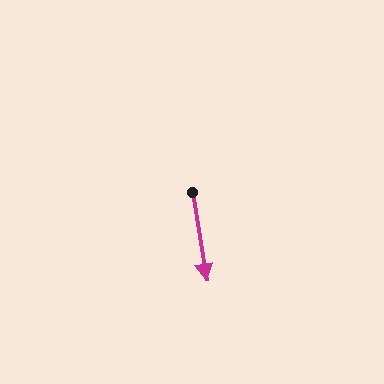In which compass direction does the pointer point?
South.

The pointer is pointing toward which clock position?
Roughly 6 o'clock.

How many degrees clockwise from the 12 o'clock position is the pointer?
Approximately 171 degrees.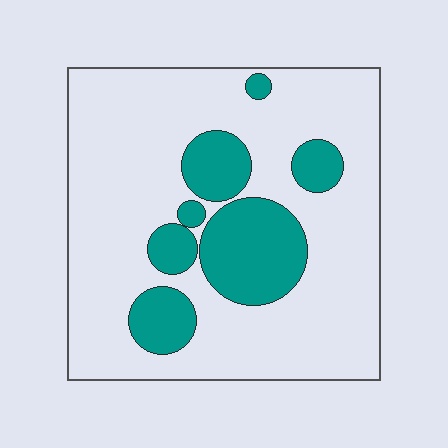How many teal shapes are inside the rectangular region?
7.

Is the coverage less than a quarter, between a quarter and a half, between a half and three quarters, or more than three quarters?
Less than a quarter.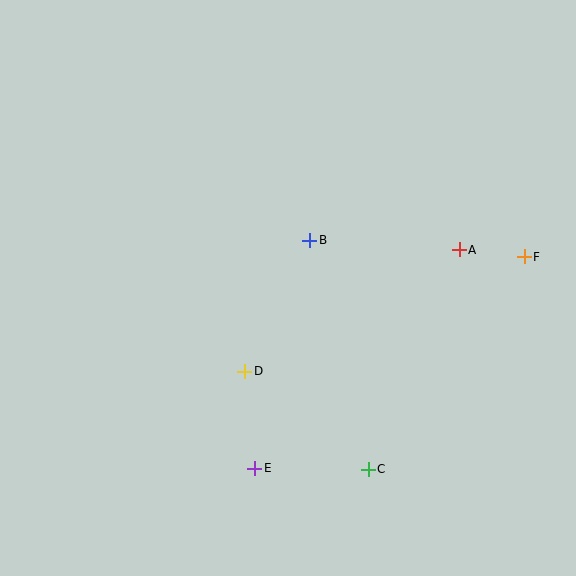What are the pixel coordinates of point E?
Point E is at (255, 468).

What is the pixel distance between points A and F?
The distance between A and F is 66 pixels.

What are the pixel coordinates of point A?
Point A is at (459, 250).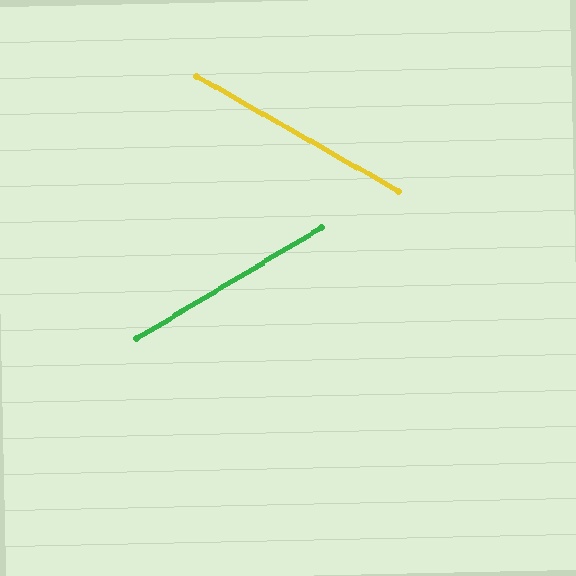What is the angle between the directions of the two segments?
Approximately 61 degrees.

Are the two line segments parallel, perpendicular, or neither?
Neither parallel nor perpendicular — they differ by about 61°.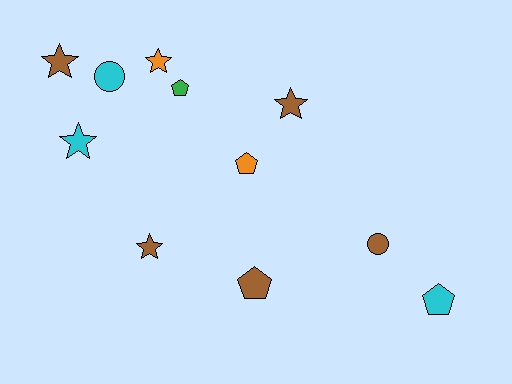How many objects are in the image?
There are 11 objects.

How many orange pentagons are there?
There is 1 orange pentagon.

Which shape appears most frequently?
Star, with 5 objects.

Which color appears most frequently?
Brown, with 5 objects.